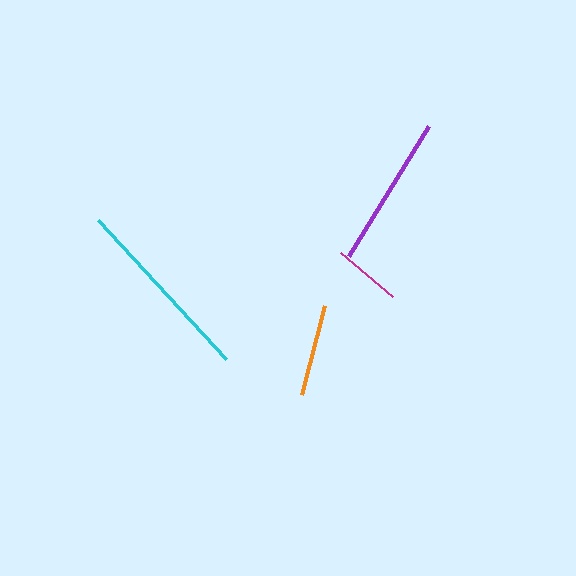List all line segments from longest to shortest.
From longest to shortest: cyan, purple, orange, magenta.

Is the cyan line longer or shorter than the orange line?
The cyan line is longer than the orange line.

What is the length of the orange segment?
The orange segment is approximately 92 pixels long.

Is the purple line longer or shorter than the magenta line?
The purple line is longer than the magenta line.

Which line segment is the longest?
The cyan line is the longest at approximately 189 pixels.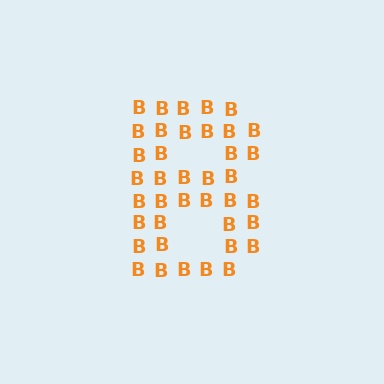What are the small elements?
The small elements are letter B's.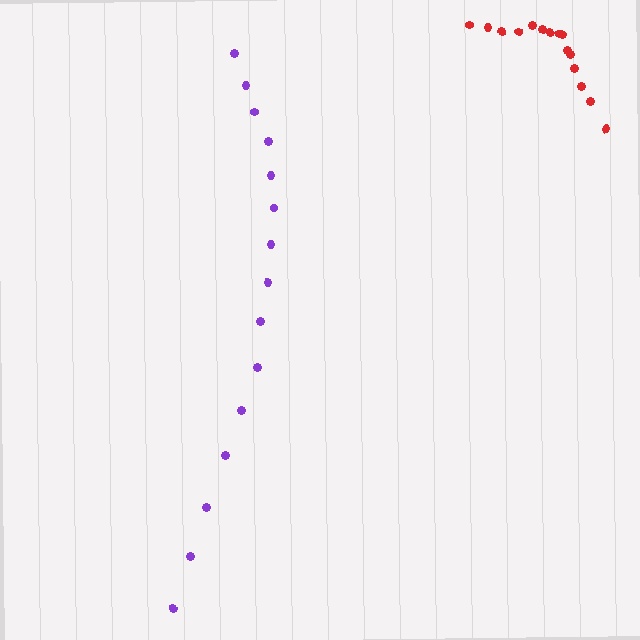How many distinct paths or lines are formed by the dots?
There are 2 distinct paths.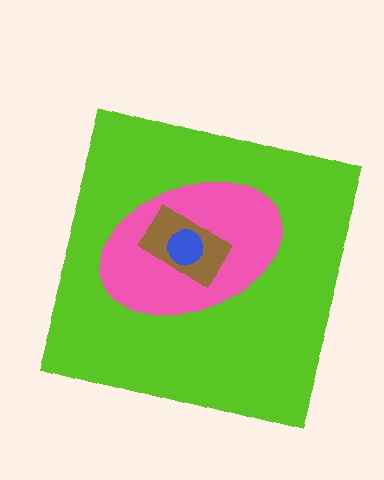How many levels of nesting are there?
4.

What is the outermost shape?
The lime square.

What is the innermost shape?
The blue circle.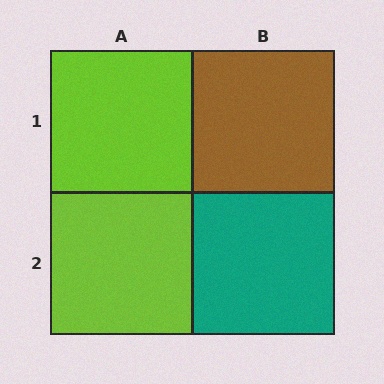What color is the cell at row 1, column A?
Lime.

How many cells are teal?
1 cell is teal.